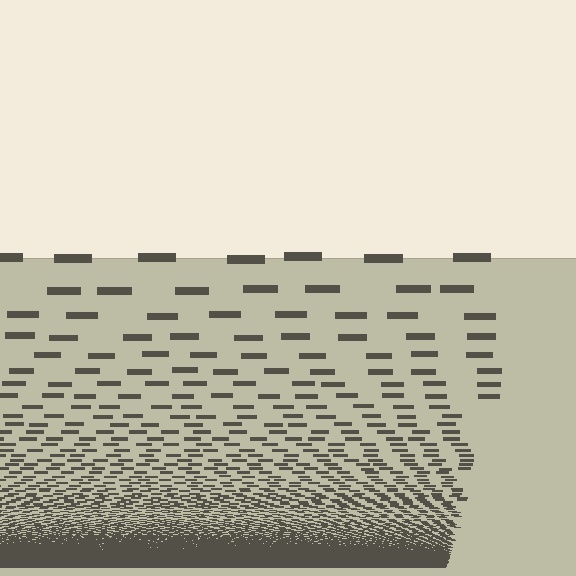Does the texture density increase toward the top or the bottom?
Density increases toward the bottom.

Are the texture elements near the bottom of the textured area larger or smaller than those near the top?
Smaller. The gradient is inverted — elements near the bottom are smaller and denser.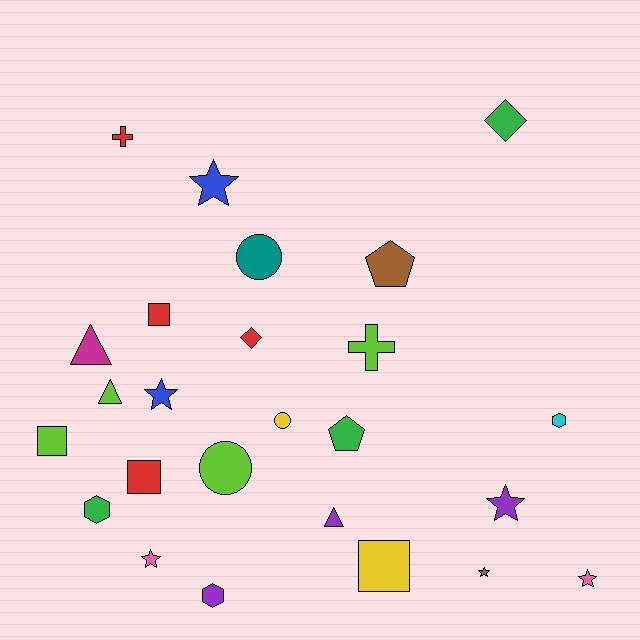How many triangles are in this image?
There are 3 triangles.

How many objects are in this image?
There are 25 objects.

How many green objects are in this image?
There are 3 green objects.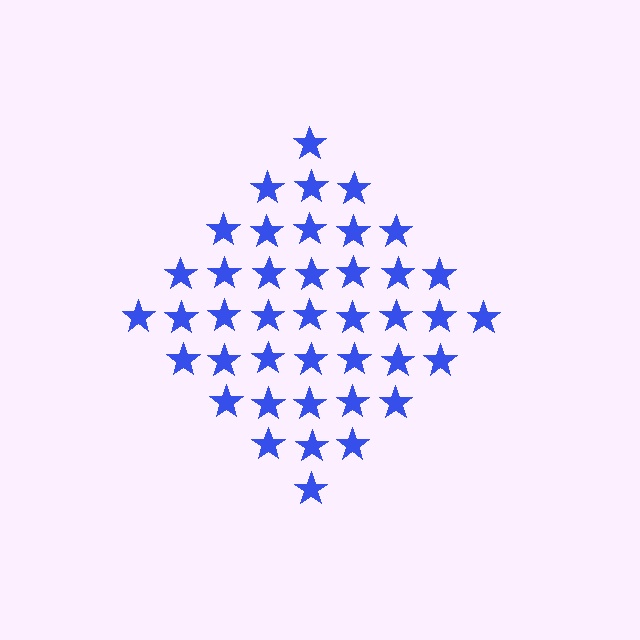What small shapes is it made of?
It is made of small stars.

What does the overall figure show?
The overall figure shows a diamond.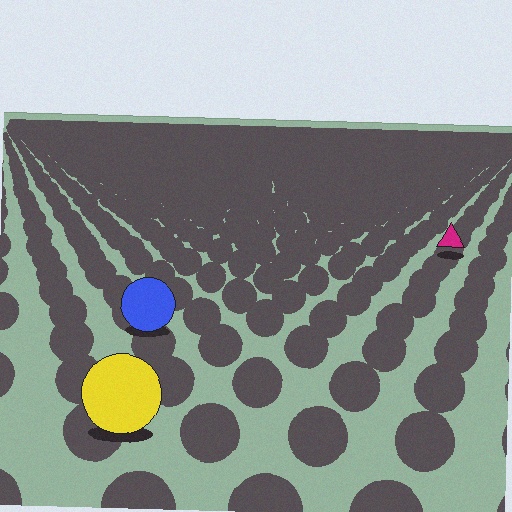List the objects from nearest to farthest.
From nearest to farthest: the yellow circle, the blue circle, the magenta triangle.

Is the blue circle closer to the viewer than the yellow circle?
No. The yellow circle is closer — you can tell from the texture gradient: the ground texture is coarser near it.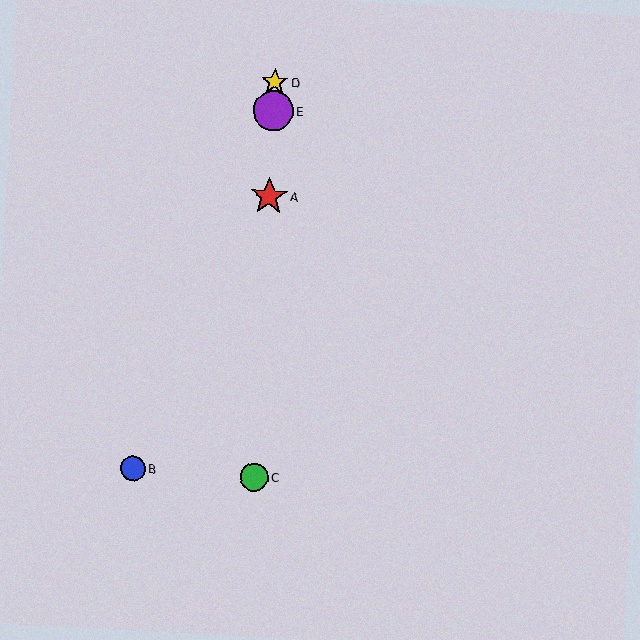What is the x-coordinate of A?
Object A is at x≈269.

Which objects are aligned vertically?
Objects A, C, D, E are aligned vertically.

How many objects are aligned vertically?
4 objects (A, C, D, E) are aligned vertically.